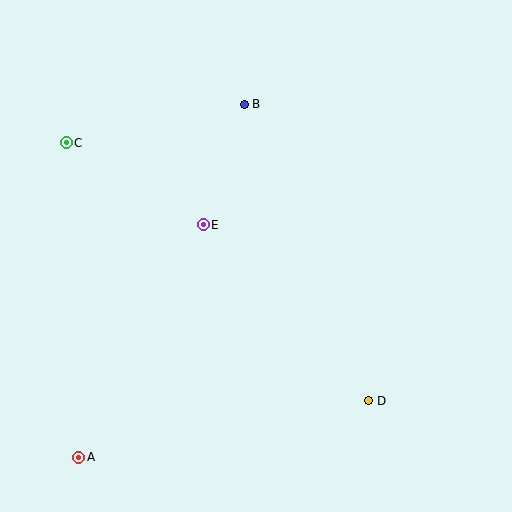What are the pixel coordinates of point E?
Point E is at (203, 225).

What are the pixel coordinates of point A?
Point A is at (79, 457).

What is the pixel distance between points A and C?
The distance between A and C is 315 pixels.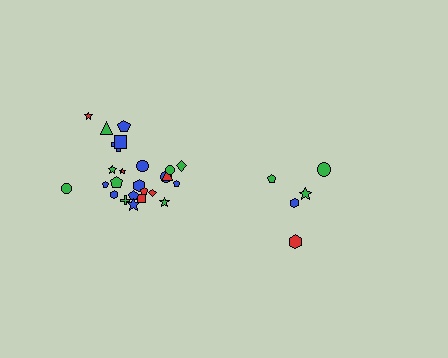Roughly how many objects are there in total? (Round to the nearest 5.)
Roughly 30 objects in total.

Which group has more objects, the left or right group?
The left group.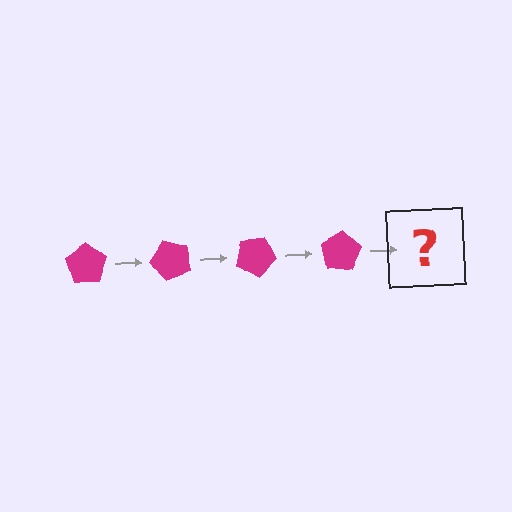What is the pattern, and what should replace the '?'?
The pattern is that the pentagon rotates 50 degrees each step. The '?' should be a magenta pentagon rotated 200 degrees.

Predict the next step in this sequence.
The next step is a magenta pentagon rotated 200 degrees.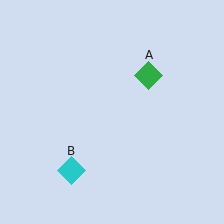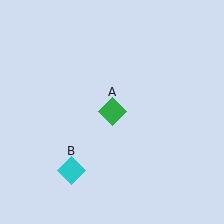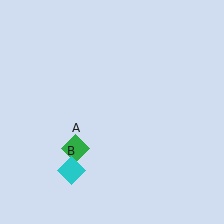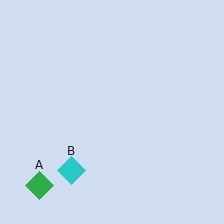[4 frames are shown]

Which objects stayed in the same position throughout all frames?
Cyan diamond (object B) remained stationary.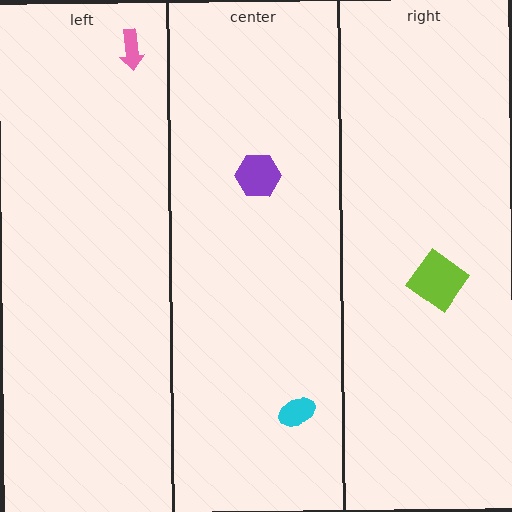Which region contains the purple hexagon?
The center region.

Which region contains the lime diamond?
The right region.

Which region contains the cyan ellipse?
The center region.